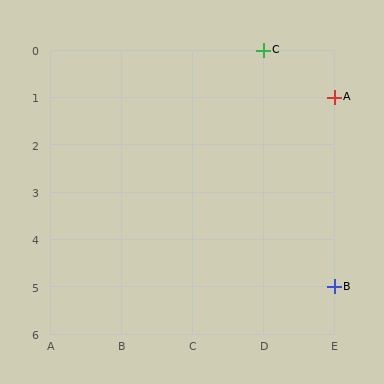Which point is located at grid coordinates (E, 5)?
Point B is at (E, 5).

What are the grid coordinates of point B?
Point B is at grid coordinates (E, 5).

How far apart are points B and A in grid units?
Points B and A are 4 rows apart.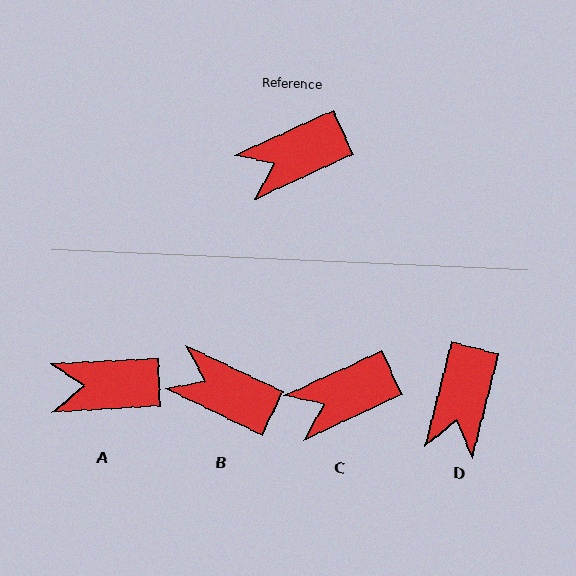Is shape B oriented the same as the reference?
No, it is off by about 50 degrees.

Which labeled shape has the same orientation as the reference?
C.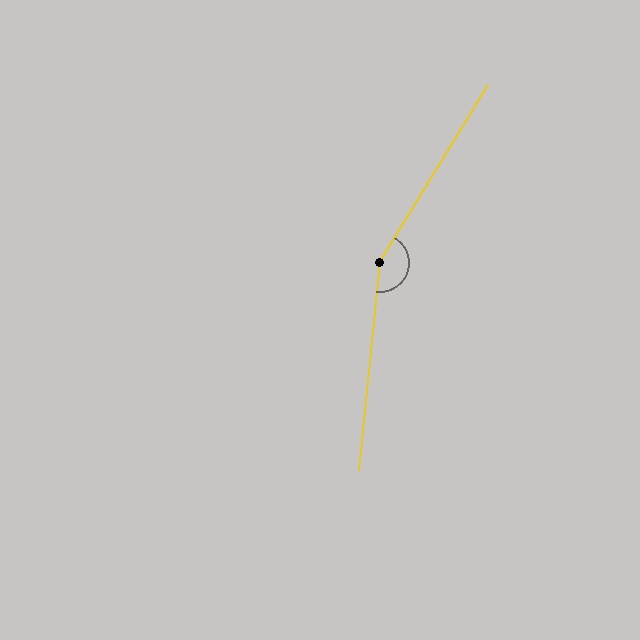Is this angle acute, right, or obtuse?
It is obtuse.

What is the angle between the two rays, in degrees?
Approximately 154 degrees.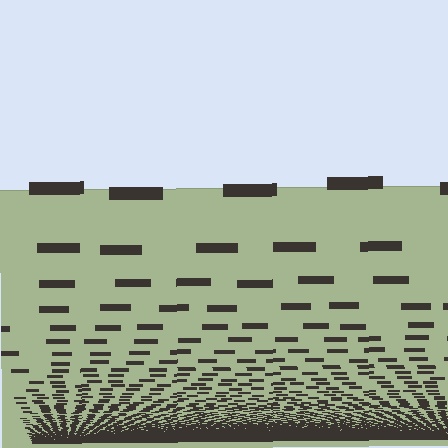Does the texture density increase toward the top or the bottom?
Density increases toward the bottom.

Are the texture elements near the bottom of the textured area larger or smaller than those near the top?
Smaller. The gradient is inverted — elements near the bottom are smaller and denser.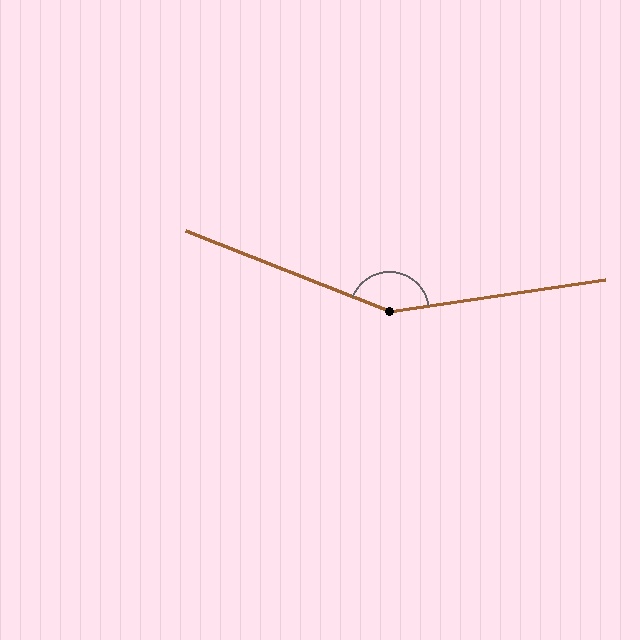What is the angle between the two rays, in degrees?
Approximately 150 degrees.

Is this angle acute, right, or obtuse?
It is obtuse.